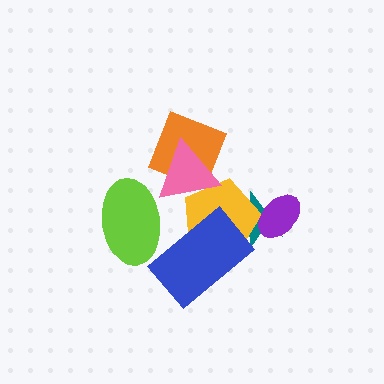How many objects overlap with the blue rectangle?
2 objects overlap with the blue rectangle.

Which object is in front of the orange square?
The pink triangle is in front of the orange square.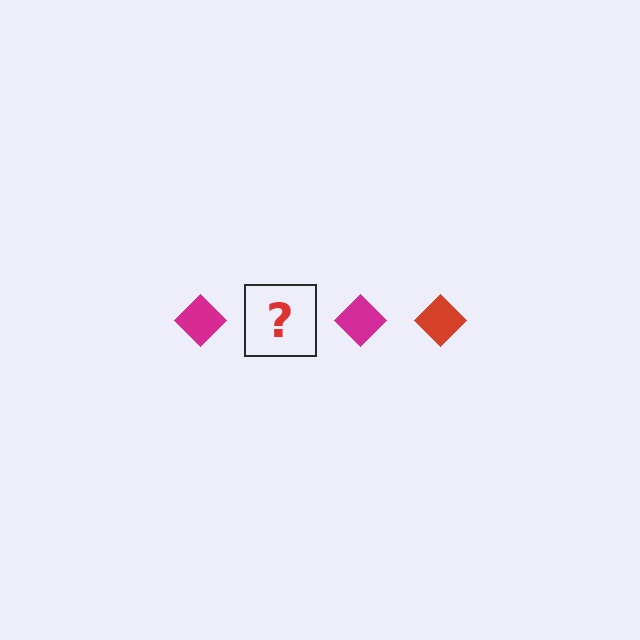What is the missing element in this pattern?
The missing element is a red diamond.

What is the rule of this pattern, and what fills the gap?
The rule is that the pattern cycles through magenta, red diamonds. The gap should be filled with a red diamond.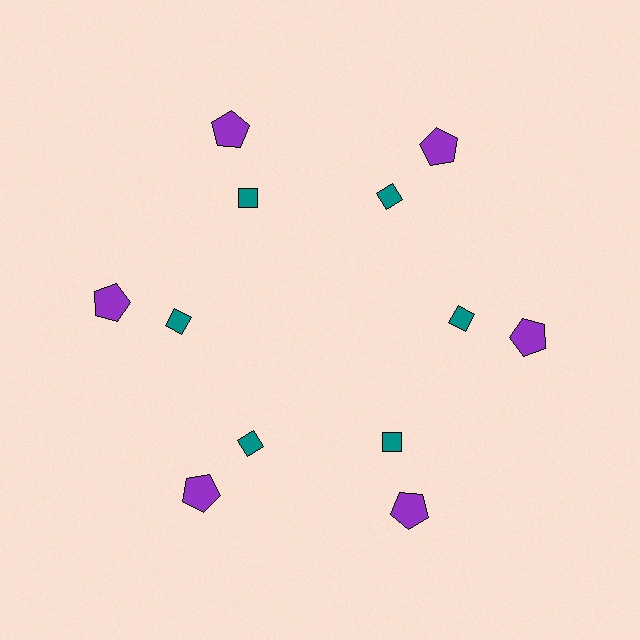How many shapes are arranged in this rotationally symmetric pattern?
There are 12 shapes, arranged in 6 groups of 2.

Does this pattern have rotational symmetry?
Yes, this pattern has 6-fold rotational symmetry. It looks the same after rotating 60 degrees around the center.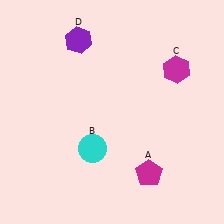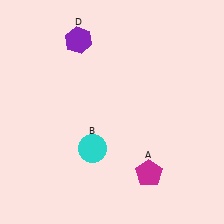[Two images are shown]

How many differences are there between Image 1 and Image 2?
There is 1 difference between the two images.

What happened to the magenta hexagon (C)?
The magenta hexagon (C) was removed in Image 2. It was in the top-right area of Image 1.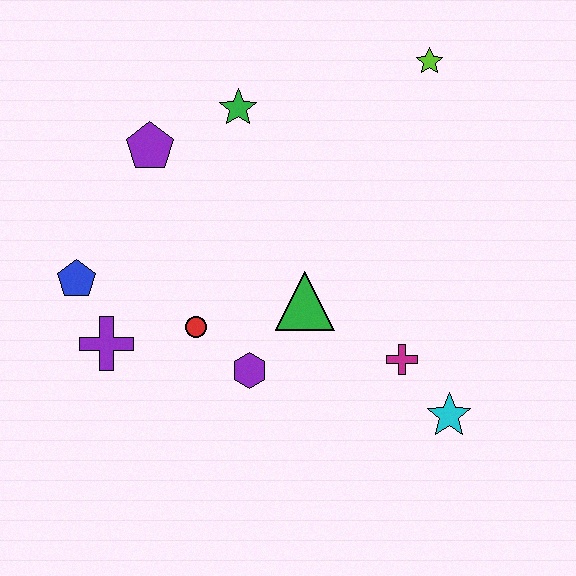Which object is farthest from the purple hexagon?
The lime star is farthest from the purple hexagon.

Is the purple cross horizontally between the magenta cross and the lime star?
No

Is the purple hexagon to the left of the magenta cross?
Yes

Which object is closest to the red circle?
The purple hexagon is closest to the red circle.